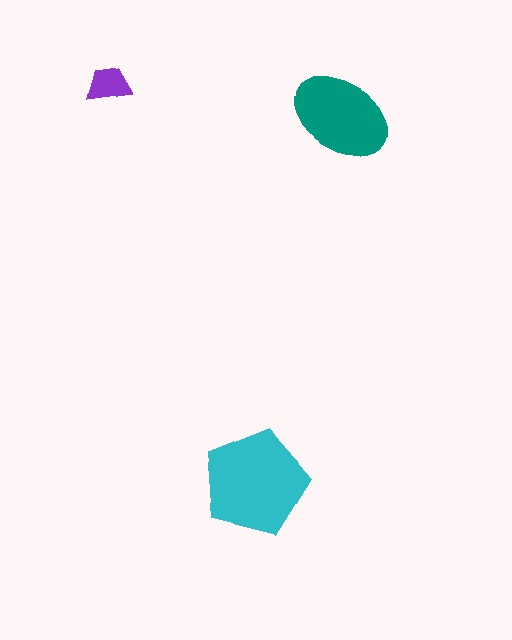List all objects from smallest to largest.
The purple trapezoid, the teal ellipse, the cyan pentagon.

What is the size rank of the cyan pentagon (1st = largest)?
1st.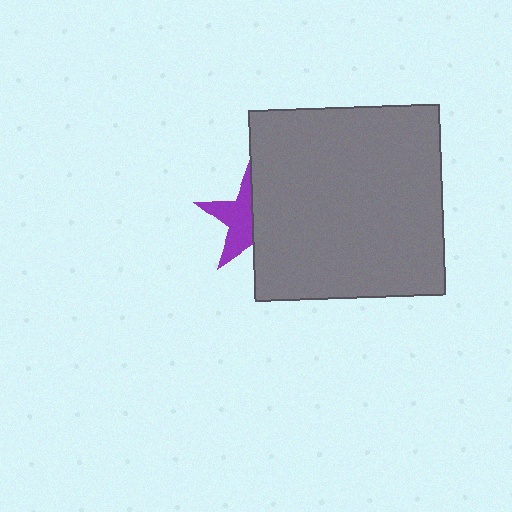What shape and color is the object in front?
The object in front is a gray square.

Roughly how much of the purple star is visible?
About half of it is visible (roughly 50%).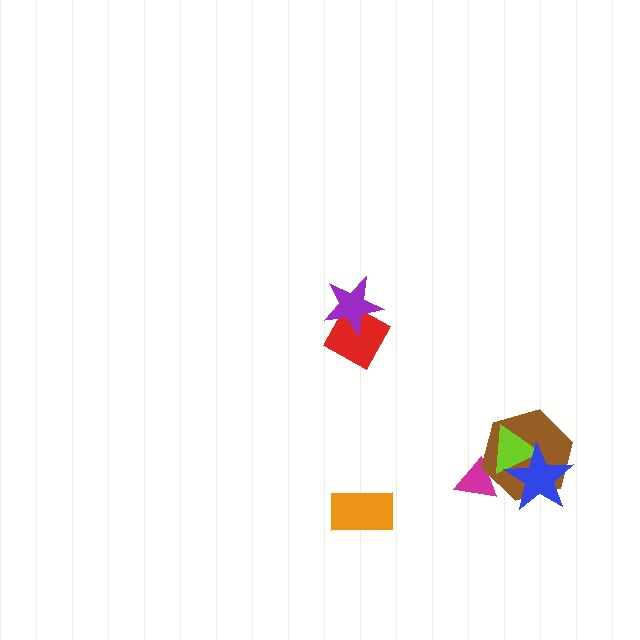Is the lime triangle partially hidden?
Yes, it is partially covered by another shape.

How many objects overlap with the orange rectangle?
0 objects overlap with the orange rectangle.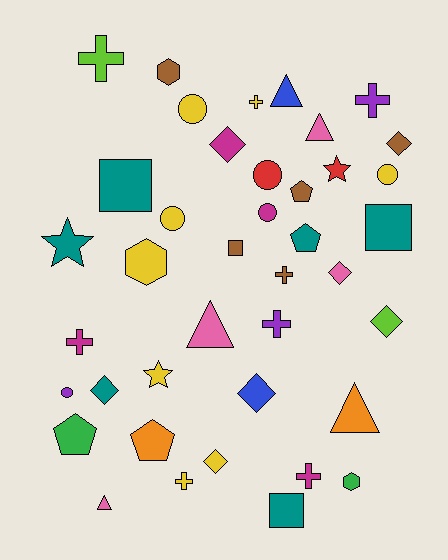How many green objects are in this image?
There are 2 green objects.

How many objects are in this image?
There are 40 objects.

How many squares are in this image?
There are 4 squares.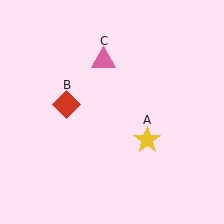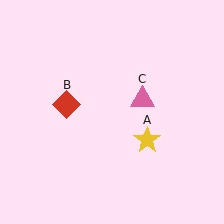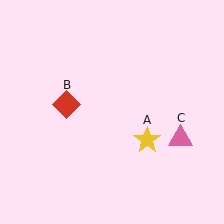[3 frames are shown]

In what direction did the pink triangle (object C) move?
The pink triangle (object C) moved down and to the right.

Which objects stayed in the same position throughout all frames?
Yellow star (object A) and red diamond (object B) remained stationary.